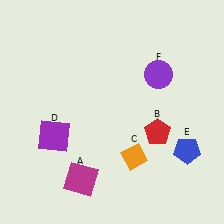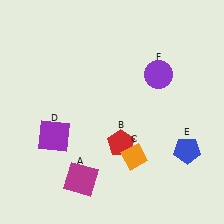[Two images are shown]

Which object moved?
The red pentagon (B) moved left.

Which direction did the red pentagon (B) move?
The red pentagon (B) moved left.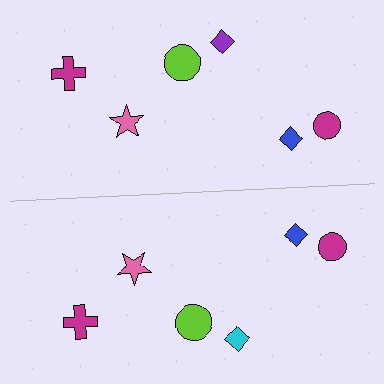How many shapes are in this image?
There are 12 shapes in this image.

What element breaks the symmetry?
The cyan diamond on the bottom side breaks the symmetry — its mirror counterpart is purple.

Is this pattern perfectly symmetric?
No, the pattern is not perfectly symmetric. The cyan diamond on the bottom side breaks the symmetry — its mirror counterpart is purple.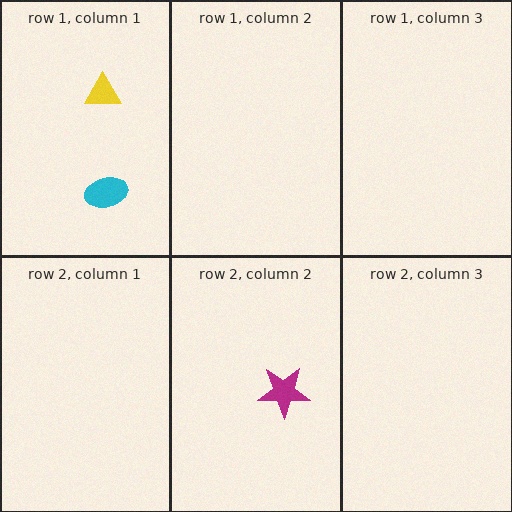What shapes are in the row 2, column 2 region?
The magenta star.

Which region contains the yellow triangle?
The row 1, column 1 region.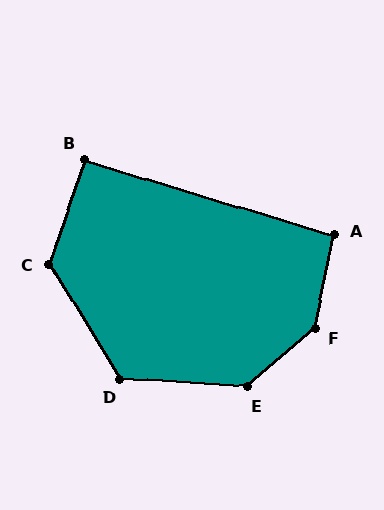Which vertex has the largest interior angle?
F, at approximately 143 degrees.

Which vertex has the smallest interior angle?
B, at approximately 92 degrees.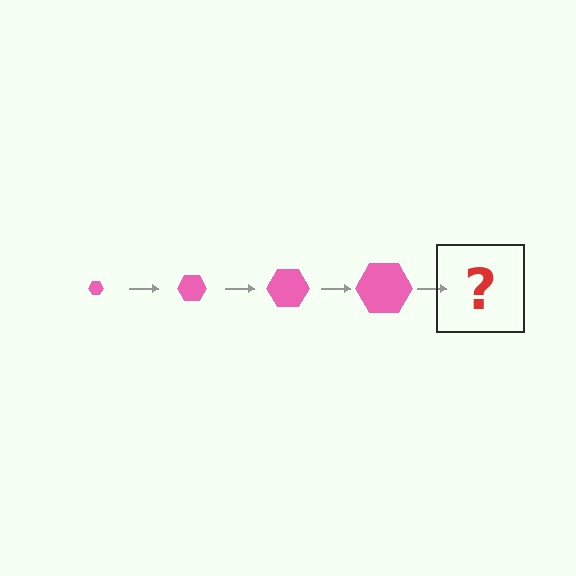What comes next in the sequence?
The next element should be a pink hexagon, larger than the previous one.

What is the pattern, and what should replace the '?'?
The pattern is that the hexagon gets progressively larger each step. The '?' should be a pink hexagon, larger than the previous one.